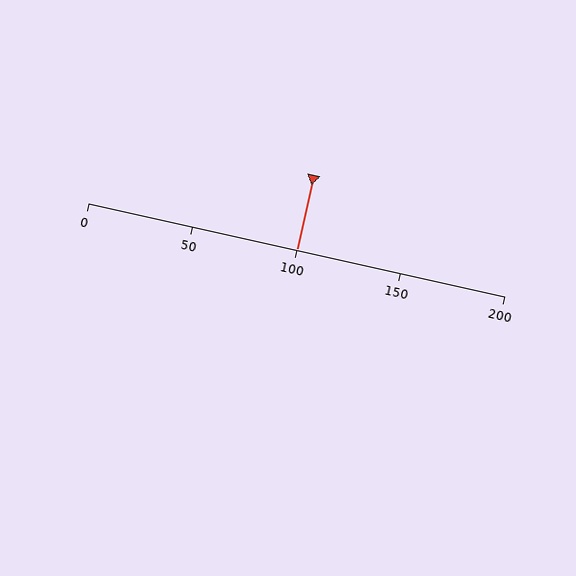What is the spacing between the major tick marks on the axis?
The major ticks are spaced 50 apart.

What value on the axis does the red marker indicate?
The marker indicates approximately 100.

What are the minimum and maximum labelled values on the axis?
The axis runs from 0 to 200.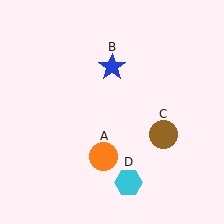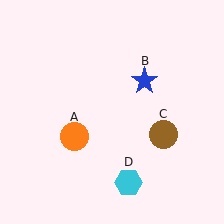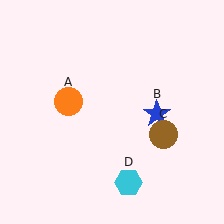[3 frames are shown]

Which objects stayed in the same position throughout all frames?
Brown circle (object C) and cyan hexagon (object D) remained stationary.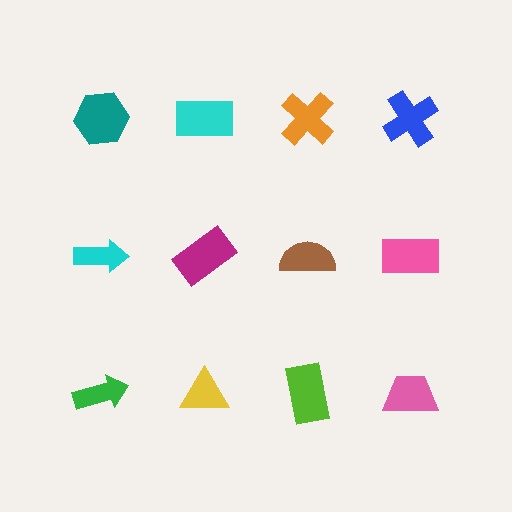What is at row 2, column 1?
A cyan arrow.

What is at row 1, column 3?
An orange cross.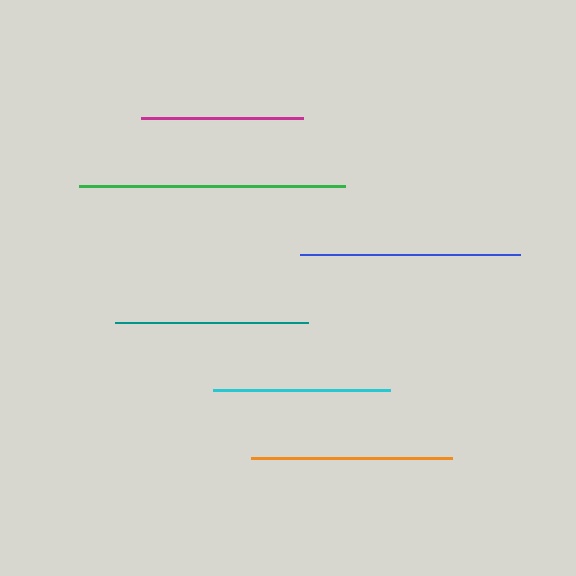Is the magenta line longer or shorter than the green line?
The green line is longer than the magenta line.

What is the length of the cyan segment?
The cyan segment is approximately 177 pixels long.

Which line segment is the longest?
The green line is the longest at approximately 266 pixels.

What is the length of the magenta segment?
The magenta segment is approximately 162 pixels long.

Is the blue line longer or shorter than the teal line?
The blue line is longer than the teal line.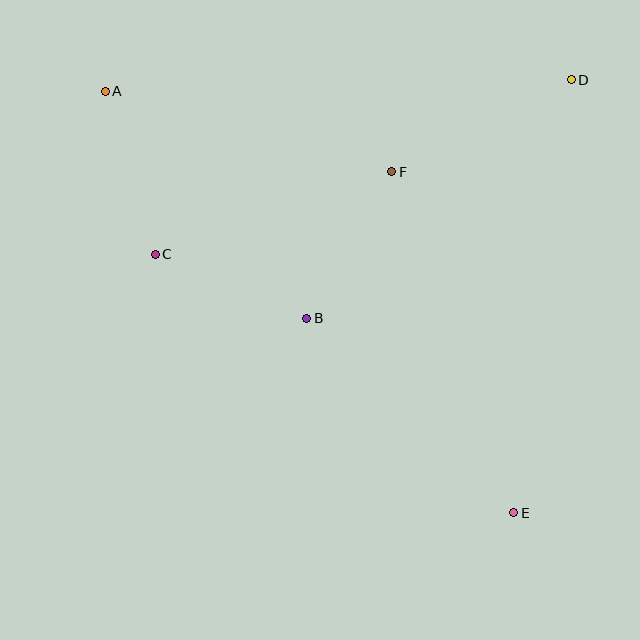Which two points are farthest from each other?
Points A and E are farthest from each other.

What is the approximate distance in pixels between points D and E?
The distance between D and E is approximately 437 pixels.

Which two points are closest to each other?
Points B and C are closest to each other.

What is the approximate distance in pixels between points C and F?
The distance between C and F is approximately 251 pixels.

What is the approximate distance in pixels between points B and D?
The distance between B and D is approximately 356 pixels.